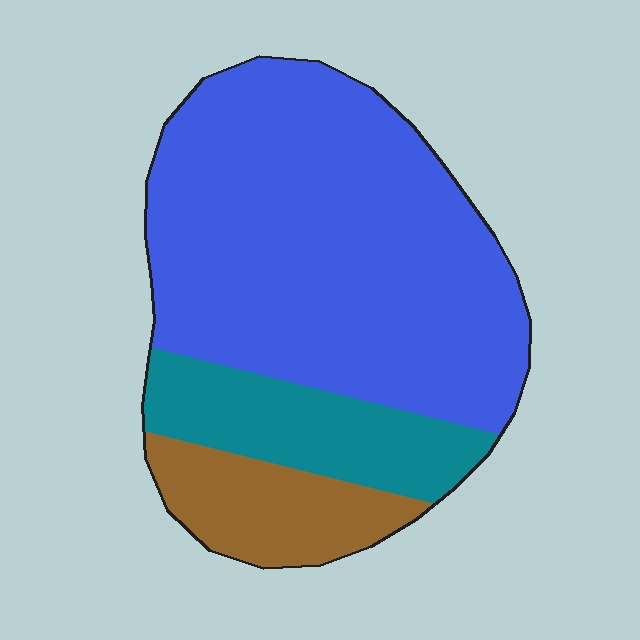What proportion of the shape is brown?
Brown takes up about one eighth (1/8) of the shape.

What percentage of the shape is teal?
Teal covers around 20% of the shape.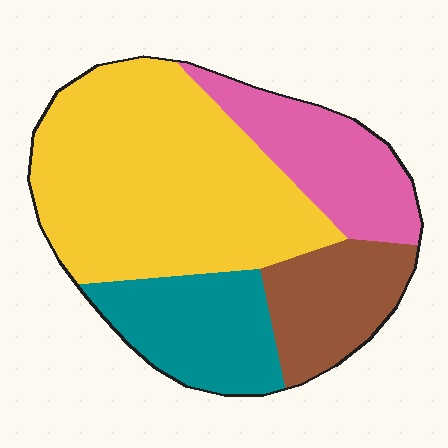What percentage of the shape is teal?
Teal covers 18% of the shape.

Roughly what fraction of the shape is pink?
Pink takes up about one sixth (1/6) of the shape.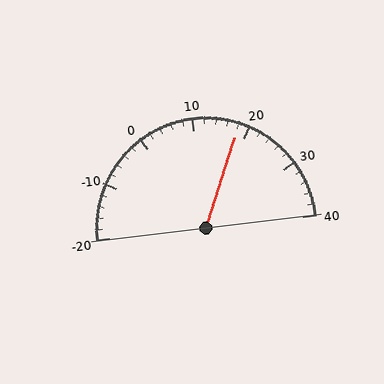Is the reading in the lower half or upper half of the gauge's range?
The reading is in the upper half of the range (-20 to 40).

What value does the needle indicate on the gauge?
The needle indicates approximately 18.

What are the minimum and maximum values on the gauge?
The gauge ranges from -20 to 40.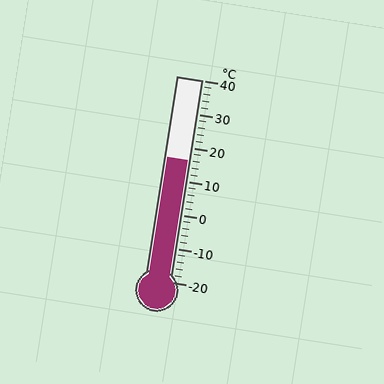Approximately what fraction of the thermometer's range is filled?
The thermometer is filled to approximately 60% of its range.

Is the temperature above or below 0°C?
The temperature is above 0°C.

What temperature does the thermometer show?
The thermometer shows approximately 16°C.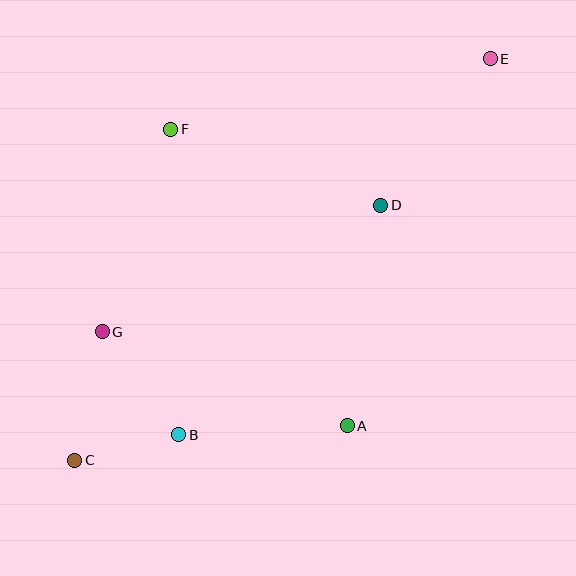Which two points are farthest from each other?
Points C and E are farthest from each other.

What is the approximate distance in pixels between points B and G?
The distance between B and G is approximately 128 pixels.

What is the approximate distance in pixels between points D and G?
The distance between D and G is approximately 306 pixels.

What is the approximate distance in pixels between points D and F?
The distance between D and F is approximately 223 pixels.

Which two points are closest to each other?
Points B and C are closest to each other.